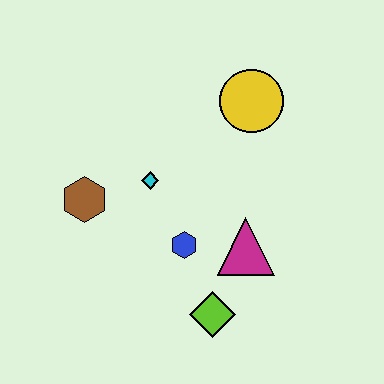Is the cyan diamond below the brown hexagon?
No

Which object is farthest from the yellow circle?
The lime diamond is farthest from the yellow circle.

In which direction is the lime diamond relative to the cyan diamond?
The lime diamond is below the cyan diamond.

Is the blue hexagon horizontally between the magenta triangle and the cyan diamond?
Yes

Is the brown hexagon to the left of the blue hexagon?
Yes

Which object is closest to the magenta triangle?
The blue hexagon is closest to the magenta triangle.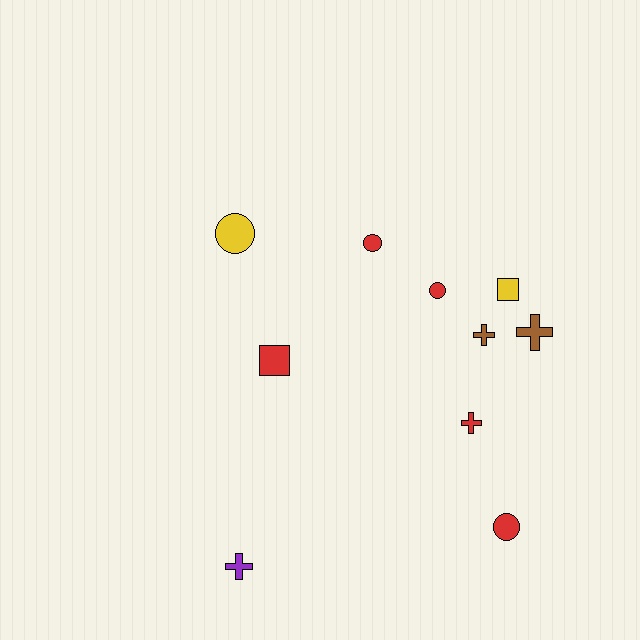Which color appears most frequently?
Red, with 5 objects.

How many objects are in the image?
There are 10 objects.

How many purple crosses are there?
There is 1 purple cross.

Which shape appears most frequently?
Circle, with 4 objects.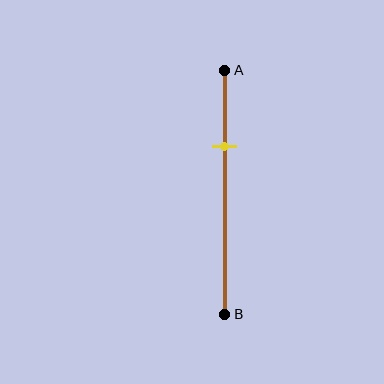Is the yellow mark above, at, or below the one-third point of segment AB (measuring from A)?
The yellow mark is approximately at the one-third point of segment AB.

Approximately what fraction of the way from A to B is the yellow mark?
The yellow mark is approximately 30% of the way from A to B.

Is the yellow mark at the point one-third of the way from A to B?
Yes, the mark is approximately at the one-third point.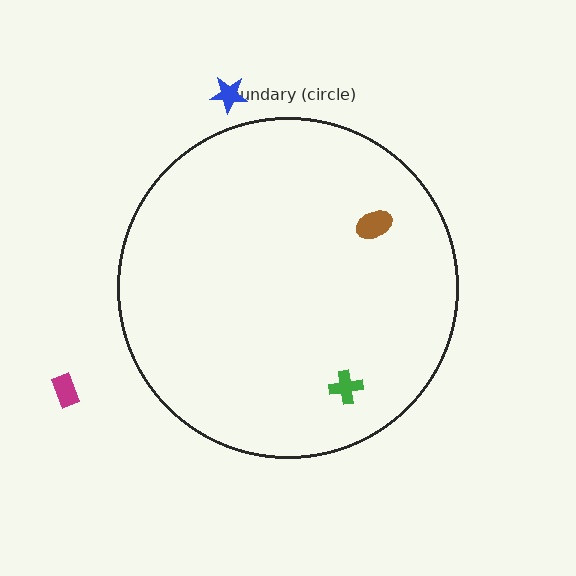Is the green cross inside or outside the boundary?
Inside.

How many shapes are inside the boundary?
2 inside, 2 outside.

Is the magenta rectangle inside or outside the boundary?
Outside.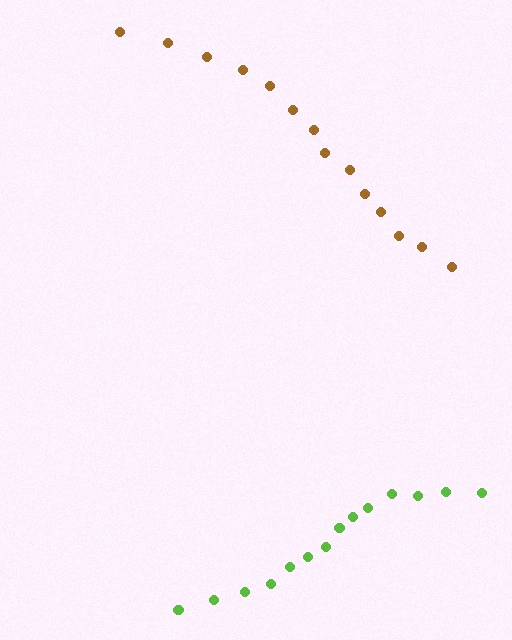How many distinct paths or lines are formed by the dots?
There are 2 distinct paths.